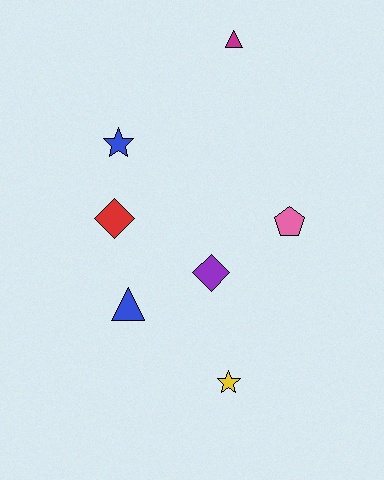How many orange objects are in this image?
There are no orange objects.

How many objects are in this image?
There are 7 objects.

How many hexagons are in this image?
There are no hexagons.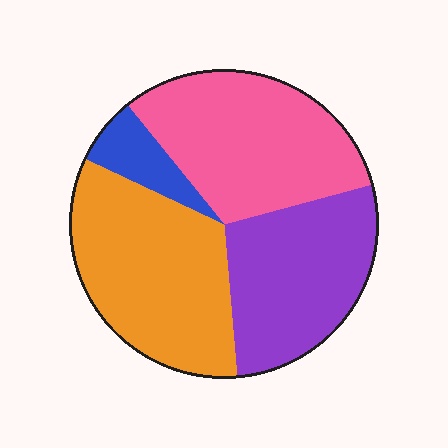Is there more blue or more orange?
Orange.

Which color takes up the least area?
Blue, at roughly 5%.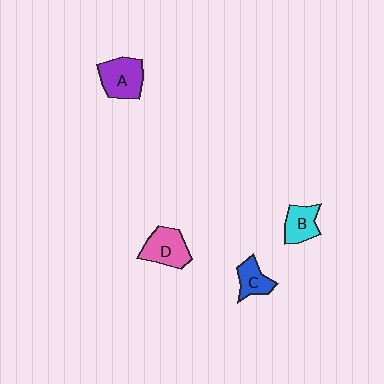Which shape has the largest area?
Shape A (purple).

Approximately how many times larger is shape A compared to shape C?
Approximately 1.6 times.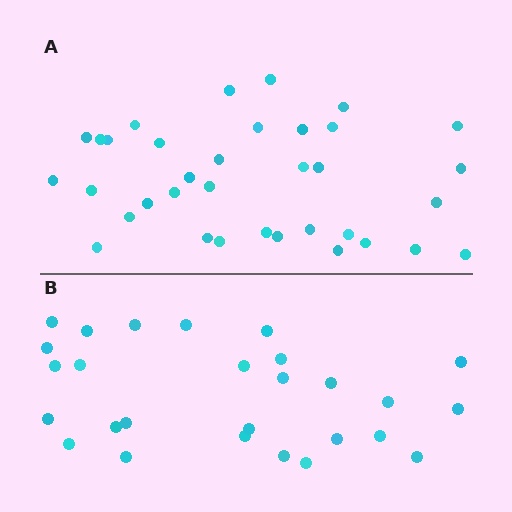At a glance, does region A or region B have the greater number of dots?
Region A (the top region) has more dots.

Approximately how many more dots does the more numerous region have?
Region A has roughly 8 or so more dots than region B.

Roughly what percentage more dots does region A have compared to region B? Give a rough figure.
About 30% more.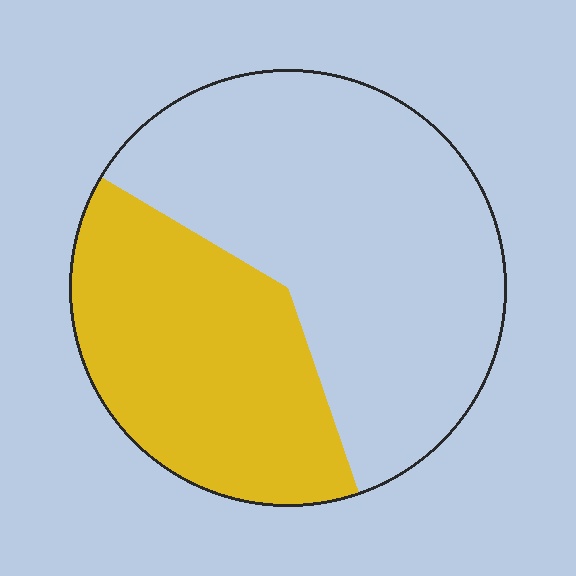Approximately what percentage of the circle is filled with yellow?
Approximately 40%.